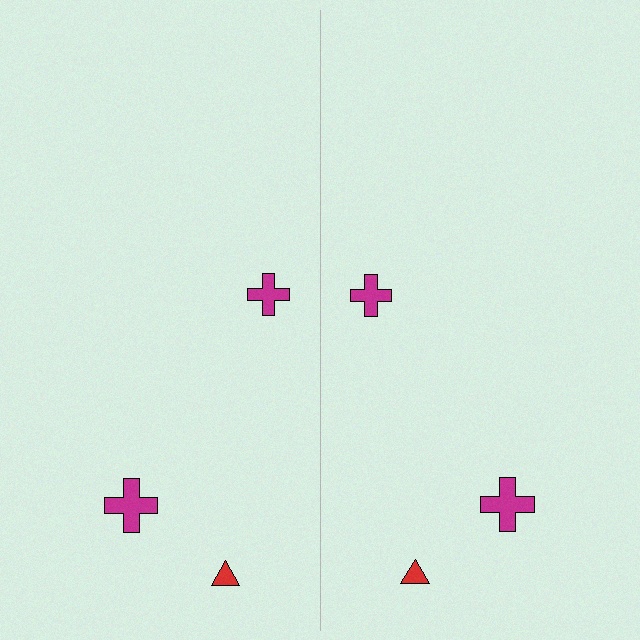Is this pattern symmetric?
Yes, this pattern has bilateral (reflection) symmetry.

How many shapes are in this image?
There are 6 shapes in this image.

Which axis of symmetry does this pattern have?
The pattern has a vertical axis of symmetry running through the center of the image.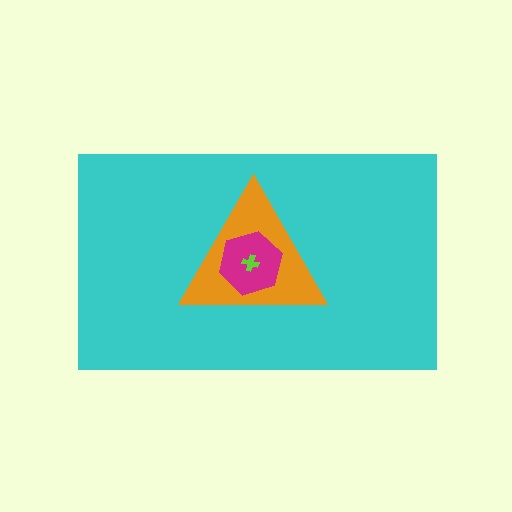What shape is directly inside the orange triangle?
The magenta hexagon.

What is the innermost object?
The lime cross.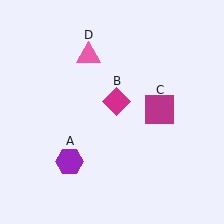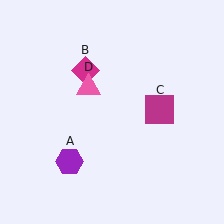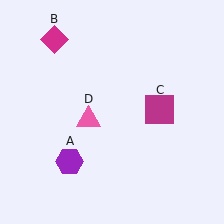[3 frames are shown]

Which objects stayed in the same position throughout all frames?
Purple hexagon (object A) and magenta square (object C) remained stationary.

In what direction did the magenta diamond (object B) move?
The magenta diamond (object B) moved up and to the left.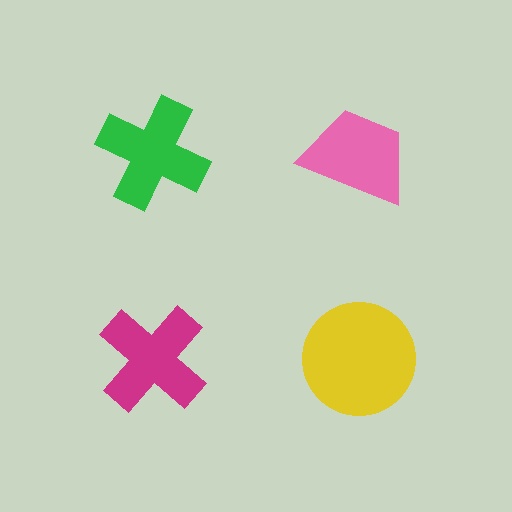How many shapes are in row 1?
2 shapes.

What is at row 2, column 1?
A magenta cross.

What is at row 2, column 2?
A yellow circle.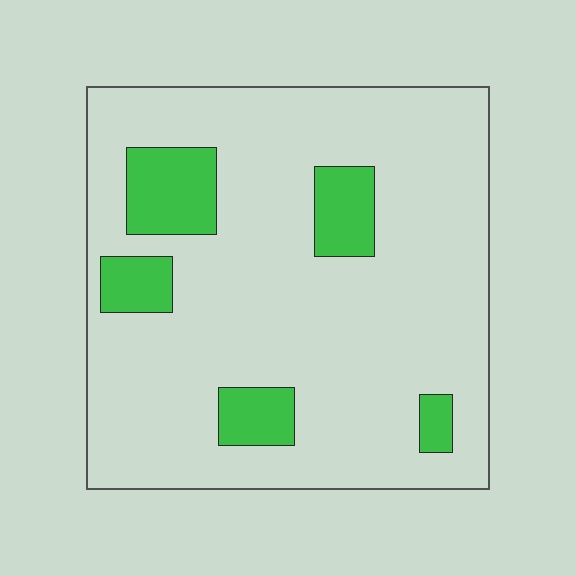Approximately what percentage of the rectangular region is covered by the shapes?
Approximately 15%.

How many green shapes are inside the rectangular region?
5.